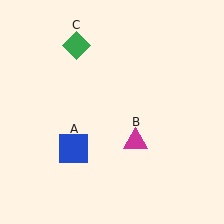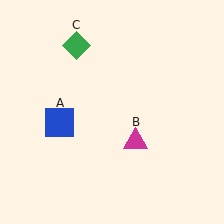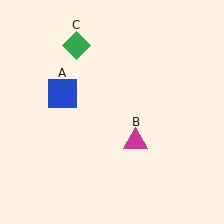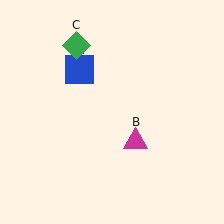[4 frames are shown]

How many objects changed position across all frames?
1 object changed position: blue square (object A).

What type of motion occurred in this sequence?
The blue square (object A) rotated clockwise around the center of the scene.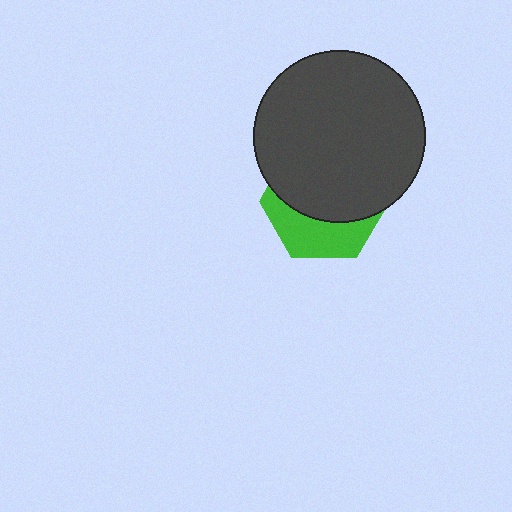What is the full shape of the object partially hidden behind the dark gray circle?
The partially hidden object is a green hexagon.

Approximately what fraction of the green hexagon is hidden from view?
Roughly 64% of the green hexagon is hidden behind the dark gray circle.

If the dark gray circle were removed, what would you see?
You would see the complete green hexagon.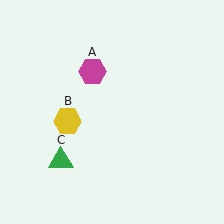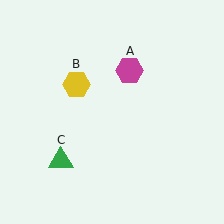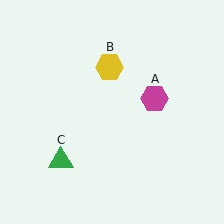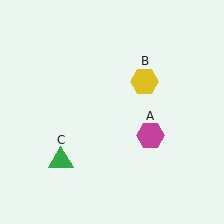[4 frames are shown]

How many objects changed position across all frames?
2 objects changed position: magenta hexagon (object A), yellow hexagon (object B).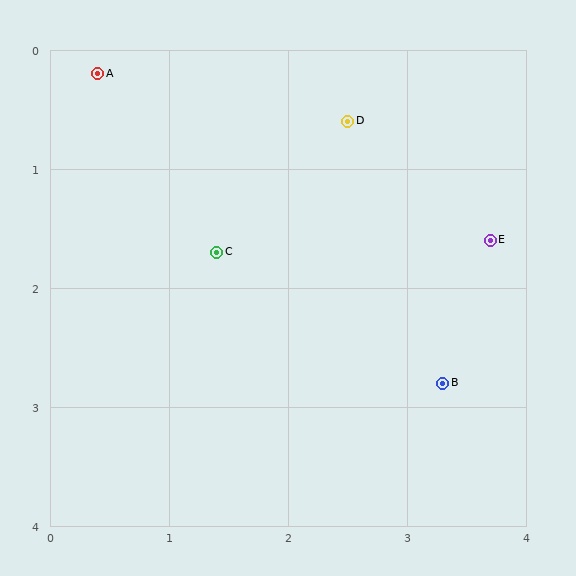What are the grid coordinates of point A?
Point A is at approximately (0.4, 0.2).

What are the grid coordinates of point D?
Point D is at approximately (2.5, 0.6).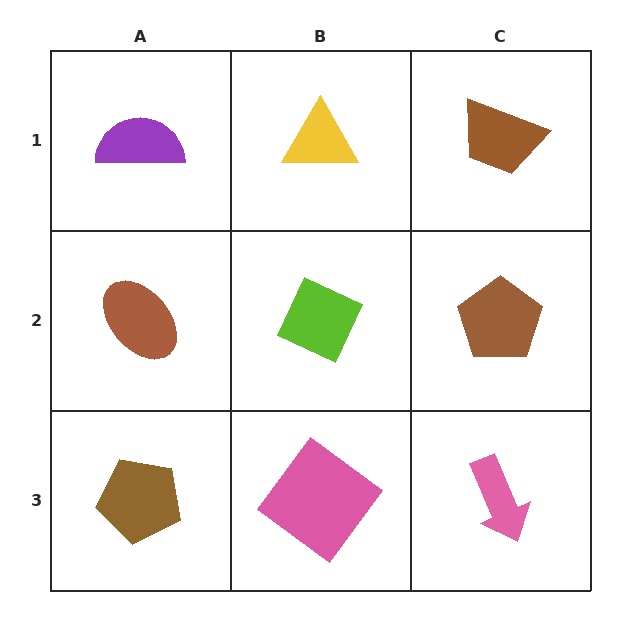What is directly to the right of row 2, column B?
A brown pentagon.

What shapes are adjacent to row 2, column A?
A purple semicircle (row 1, column A), a brown pentagon (row 3, column A), a lime diamond (row 2, column B).